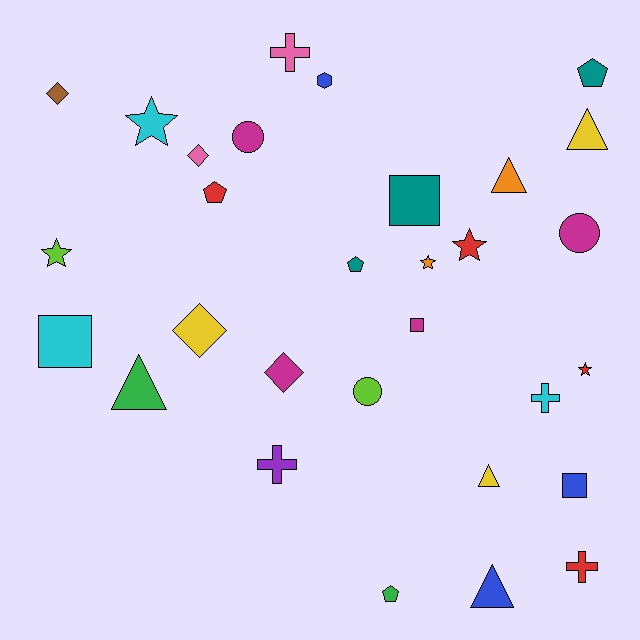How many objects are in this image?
There are 30 objects.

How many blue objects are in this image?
There are 3 blue objects.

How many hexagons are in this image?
There is 1 hexagon.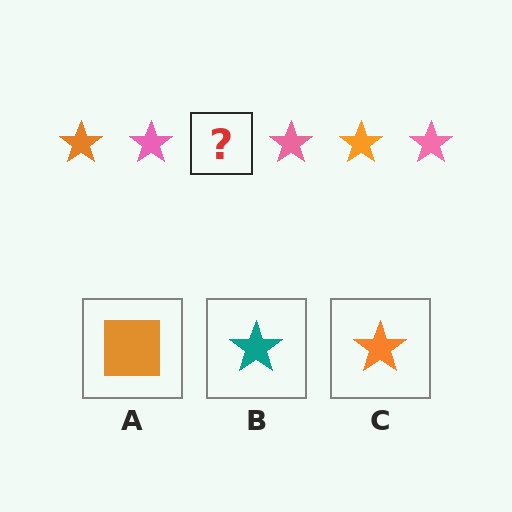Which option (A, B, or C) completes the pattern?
C.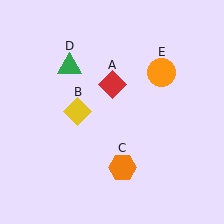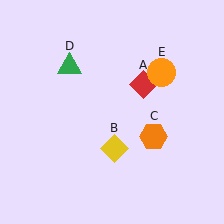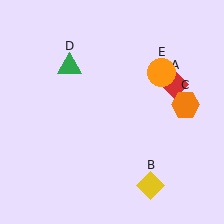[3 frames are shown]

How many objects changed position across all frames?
3 objects changed position: red diamond (object A), yellow diamond (object B), orange hexagon (object C).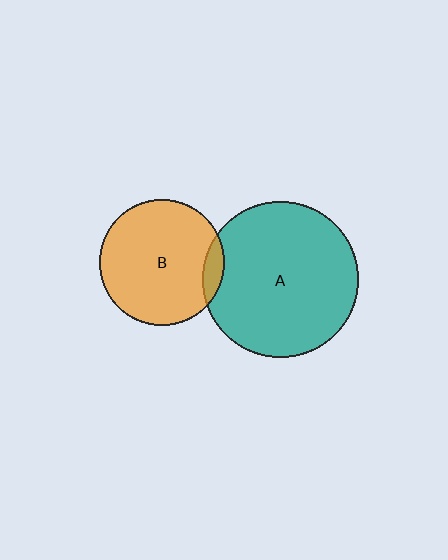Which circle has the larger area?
Circle A (teal).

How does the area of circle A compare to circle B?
Approximately 1.5 times.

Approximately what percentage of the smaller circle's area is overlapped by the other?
Approximately 10%.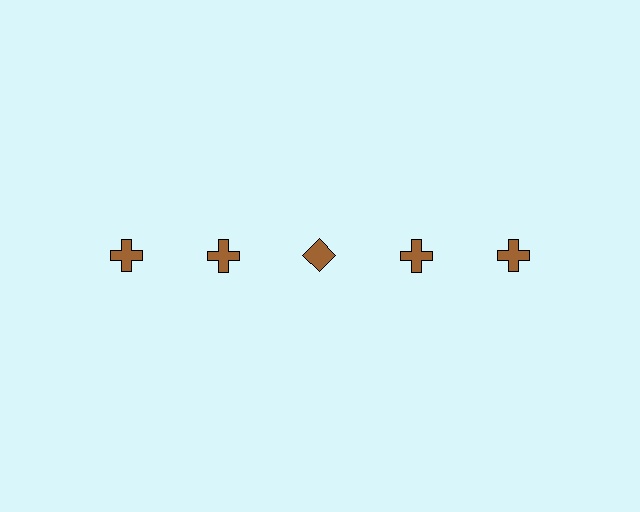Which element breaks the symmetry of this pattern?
The brown diamond in the top row, center column breaks the symmetry. All other shapes are brown crosses.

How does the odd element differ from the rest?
It has a different shape: diamond instead of cross.